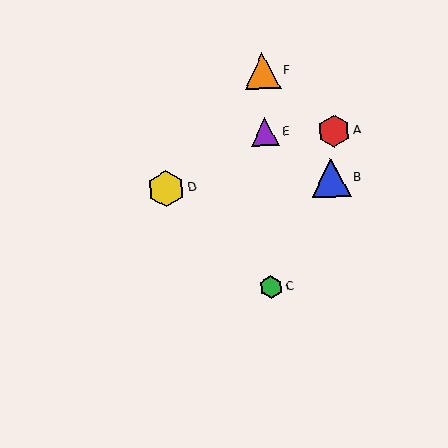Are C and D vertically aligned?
No, C is at x≈271 and D is at x≈166.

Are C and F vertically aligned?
Yes, both are at x≈271.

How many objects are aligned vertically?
3 objects (C, E, F) are aligned vertically.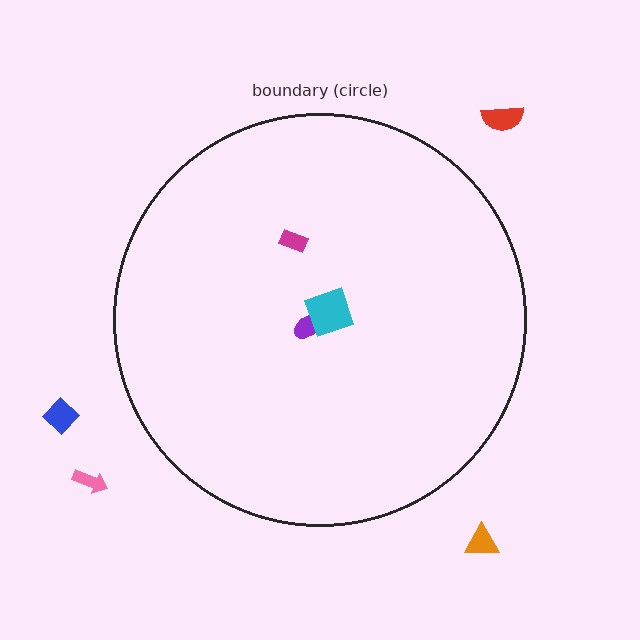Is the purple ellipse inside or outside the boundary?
Inside.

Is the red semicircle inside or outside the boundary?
Outside.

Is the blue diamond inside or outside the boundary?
Outside.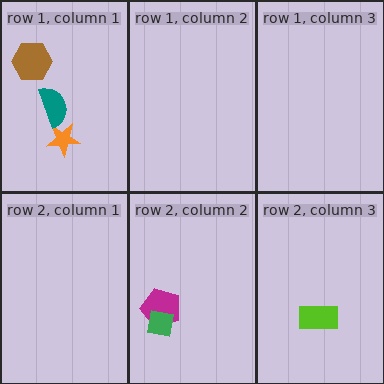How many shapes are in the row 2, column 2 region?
2.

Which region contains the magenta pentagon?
The row 2, column 2 region.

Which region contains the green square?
The row 2, column 2 region.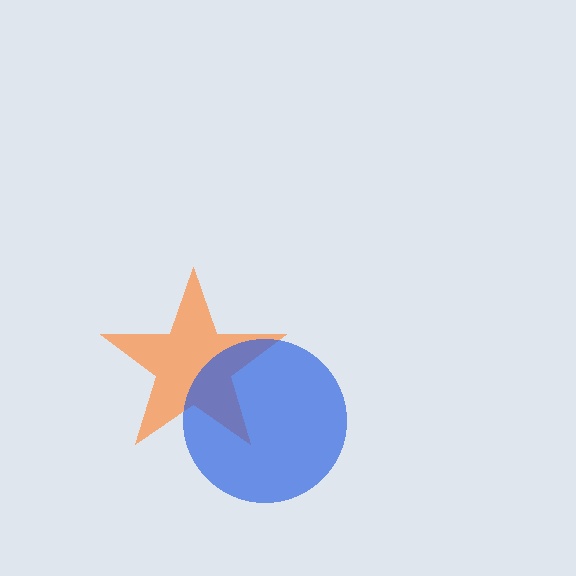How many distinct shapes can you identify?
There are 2 distinct shapes: an orange star, a blue circle.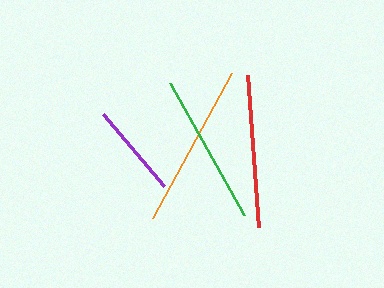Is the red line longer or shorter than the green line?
The red line is longer than the green line.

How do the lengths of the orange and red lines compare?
The orange and red lines are approximately the same length.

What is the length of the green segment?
The green segment is approximately 151 pixels long.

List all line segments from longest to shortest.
From longest to shortest: orange, red, green, purple.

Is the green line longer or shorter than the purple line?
The green line is longer than the purple line.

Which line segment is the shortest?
The purple line is the shortest at approximately 94 pixels.